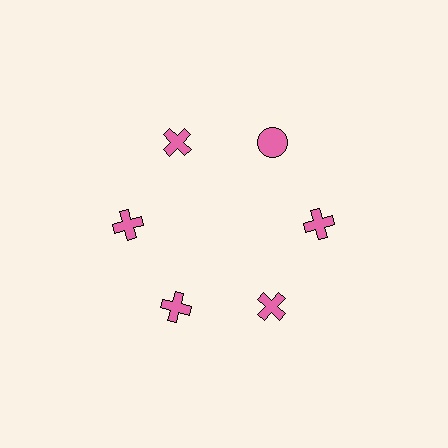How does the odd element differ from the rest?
It has a different shape: circle instead of cross.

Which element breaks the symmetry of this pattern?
The pink circle at roughly the 1 o'clock position breaks the symmetry. All other shapes are pink crosses.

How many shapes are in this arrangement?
There are 6 shapes arranged in a ring pattern.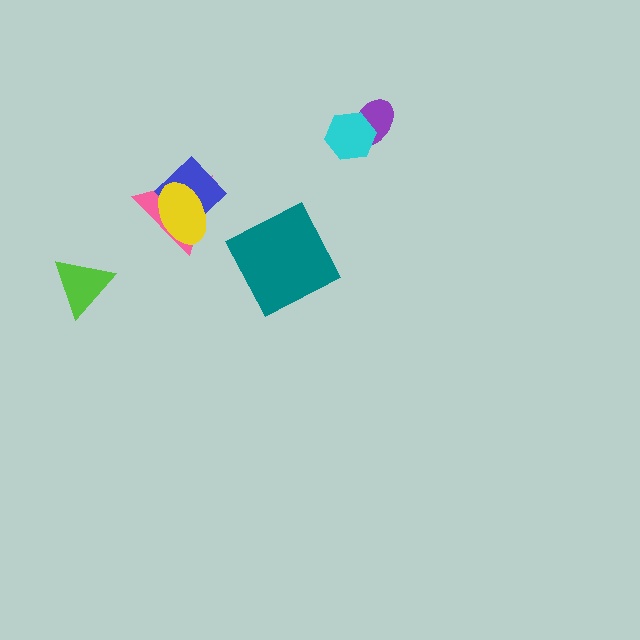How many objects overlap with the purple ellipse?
1 object overlaps with the purple ellipse.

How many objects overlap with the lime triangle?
0 objects overlap with the lime triangle.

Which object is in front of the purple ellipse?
The cyan hexagon is in front of the purple ellipse.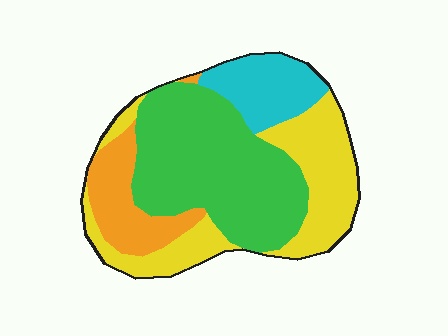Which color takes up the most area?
Green, at roughly 40%.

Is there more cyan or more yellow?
Yellow.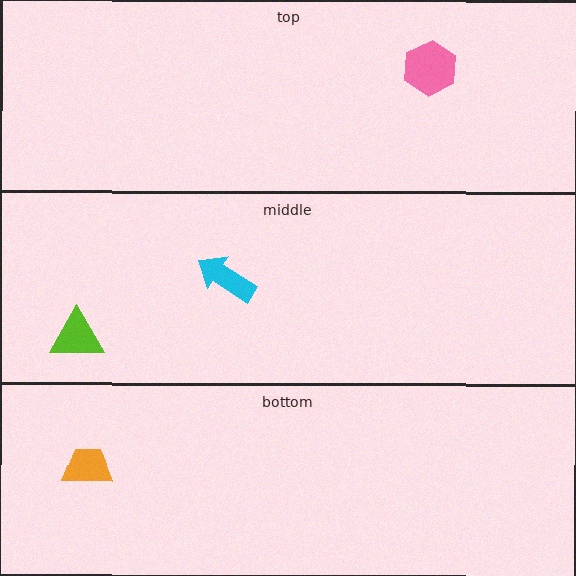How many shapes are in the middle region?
2.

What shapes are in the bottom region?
The orange trapezoid.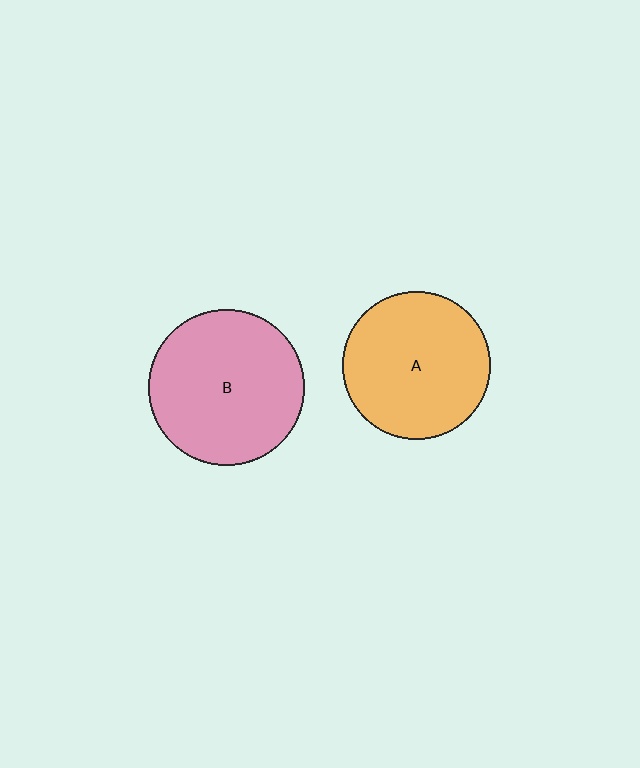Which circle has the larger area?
Circle B (pink).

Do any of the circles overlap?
No, none of the circles overlap.